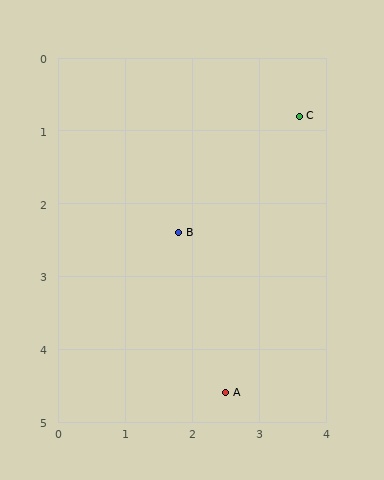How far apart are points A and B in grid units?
Points A and B are about 2.3 grid units apart.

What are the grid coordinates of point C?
Point C is at approximately (3.6, 0.8).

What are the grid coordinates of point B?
Point B is at approximately (1.8, 2.4).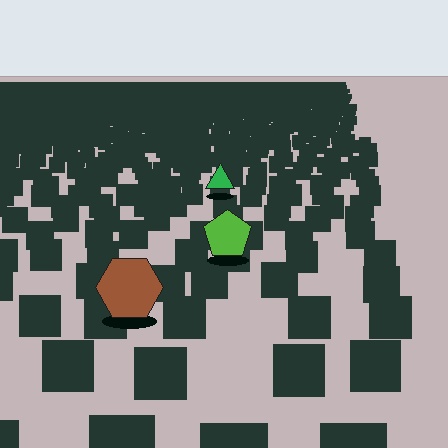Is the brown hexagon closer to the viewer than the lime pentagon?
Yes. The brown hexagon is closer — you can tell from the texture gradient: the ground texture is coarser near it.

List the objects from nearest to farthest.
From nearest to farthest: the brown hexagon, the lime pentagon, the green triangle.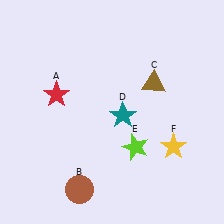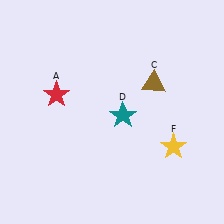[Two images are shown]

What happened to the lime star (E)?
The lime star (E) was removed in Image 2. It was in the bottom-right area of Image 1.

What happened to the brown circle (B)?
The brown circle (B) was removed in Image 2. It was in the bottom-left area of Image 1.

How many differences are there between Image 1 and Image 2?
There are 2 differences between the two images.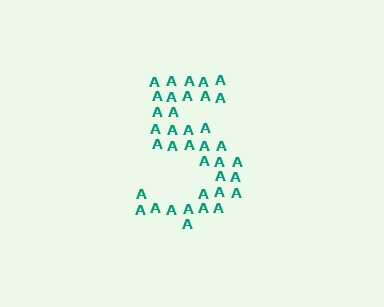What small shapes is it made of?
It is made of small letter A's.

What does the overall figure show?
The overall figure shows the digit 5.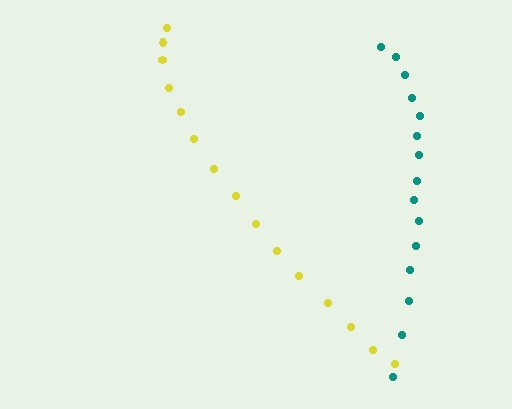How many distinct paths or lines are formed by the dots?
There are 2 distinct paths.